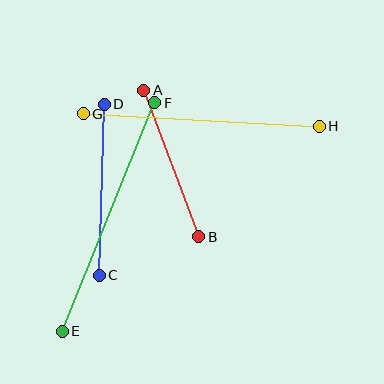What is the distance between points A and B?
The distance is approximately 157 pixels.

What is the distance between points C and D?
The distance is approximately 171 pixels.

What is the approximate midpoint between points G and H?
The midpoint is at approximately (201, 120) pixels.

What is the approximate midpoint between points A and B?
The midpoint is at approximately (171, 163) pixels.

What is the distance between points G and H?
The distance is approximately 236 pixels.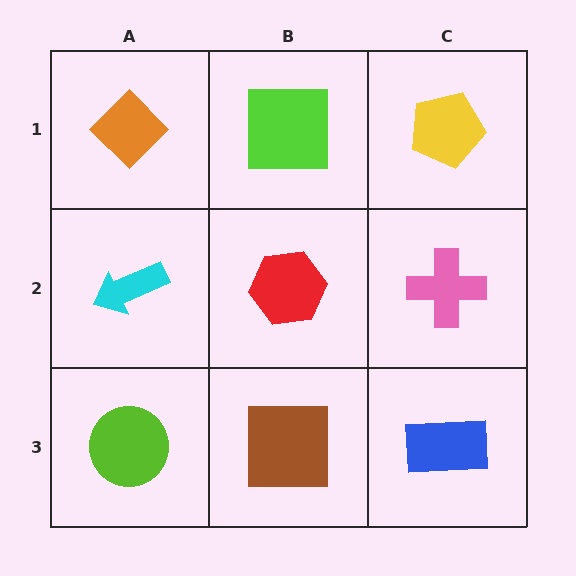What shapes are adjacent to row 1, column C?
A pink cross (row 2, column C), a lime square (row 1, column B).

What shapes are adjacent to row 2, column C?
A yellow pentagon (row 1, column C), a blue rectangle (row 3, column C), a red hexagon (row 2, column B).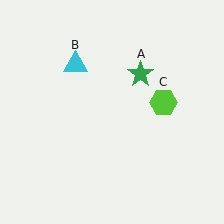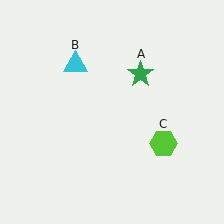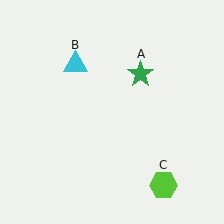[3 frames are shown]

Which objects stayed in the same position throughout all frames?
Green star (object A) and cyan triangle (object B) remained stationary.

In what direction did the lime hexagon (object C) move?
The lime hexagon (object C) moved down.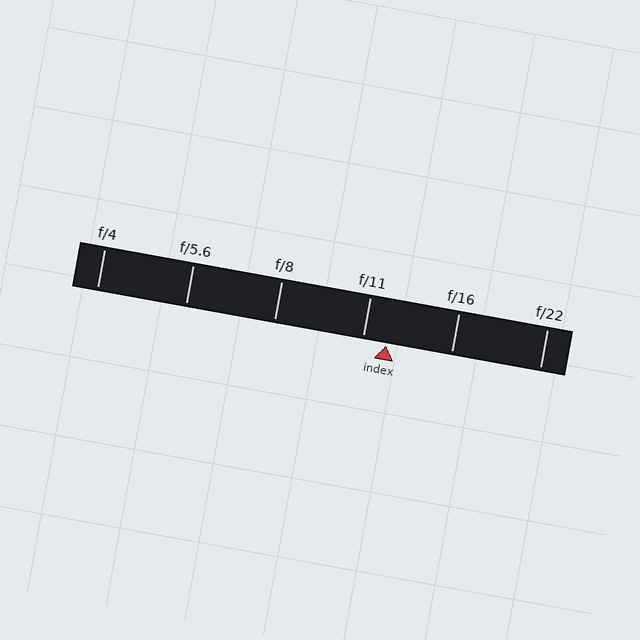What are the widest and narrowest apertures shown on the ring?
The widest aperture shown is f/4 and the narrowest is f/22.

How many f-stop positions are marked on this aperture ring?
There are 6 f-stop positions marked.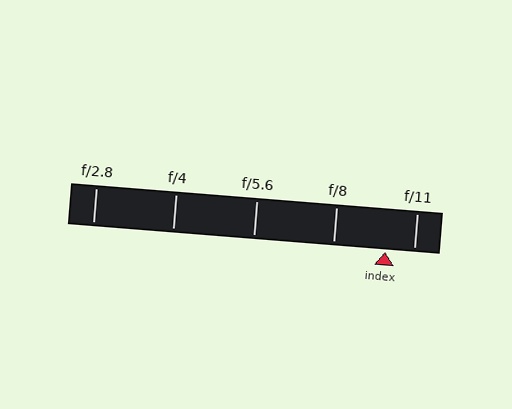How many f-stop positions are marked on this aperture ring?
There are 5 f-stop positions marked.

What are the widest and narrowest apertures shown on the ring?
The widest aperture shown is f/2.8 and the narrowest is f/11.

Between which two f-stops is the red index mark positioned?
The index mark is between f/8 and f/11.